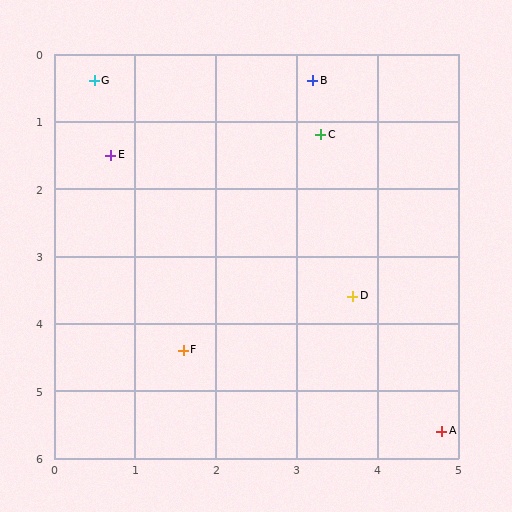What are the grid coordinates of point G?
Point G is at approximately (0.5, 0.4).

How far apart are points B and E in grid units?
Points B and E are about 2.7 grid units apart.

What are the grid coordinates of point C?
Point C is at approximately (3.3, 1.2).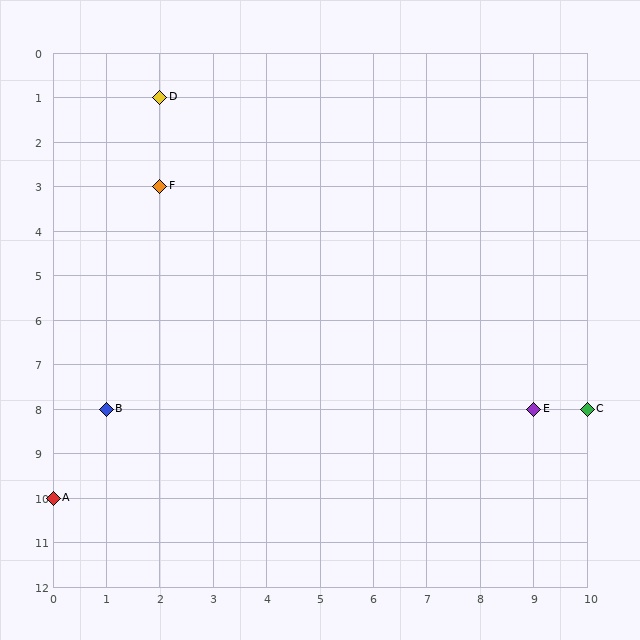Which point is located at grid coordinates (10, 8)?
Point C is at (10, 8).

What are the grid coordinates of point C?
Point C is at grid coordinates (10, 8).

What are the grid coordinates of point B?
Point B is at grid coordinates (1, 8).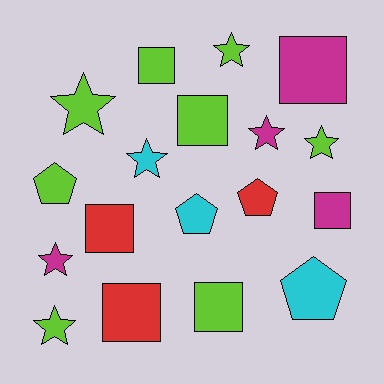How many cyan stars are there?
There is 1 cyan star.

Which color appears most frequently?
Lime, with 8 objects.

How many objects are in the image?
There are 18 objects.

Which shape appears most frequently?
Square, with 7 objects.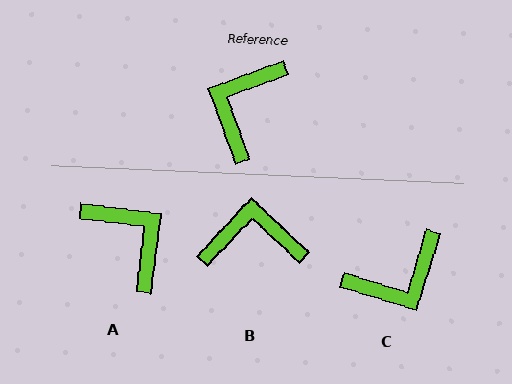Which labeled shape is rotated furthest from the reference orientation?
C, about 143 degrees away.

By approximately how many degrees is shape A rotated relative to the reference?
Approximately 117 degrees clockwise.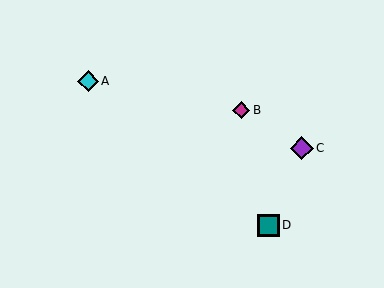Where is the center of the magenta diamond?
The center of the magenta diamond is at (241, 110).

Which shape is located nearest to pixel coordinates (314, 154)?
The purple diamond (labeled C) at (302, 148) is nearest to that location.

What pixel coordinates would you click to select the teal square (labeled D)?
Click at (269, 225) to select the teal square D.